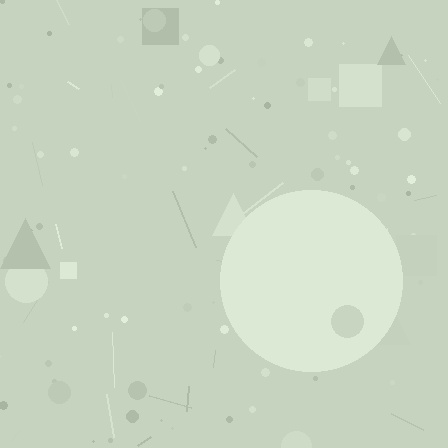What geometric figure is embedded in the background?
A circle is embedded in the background.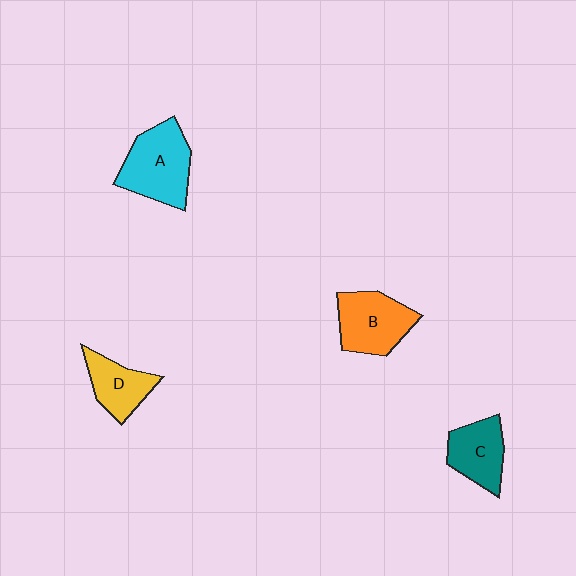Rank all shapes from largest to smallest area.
From largest to smallest: A (cyan), B (orange), C (teal), D (yellow).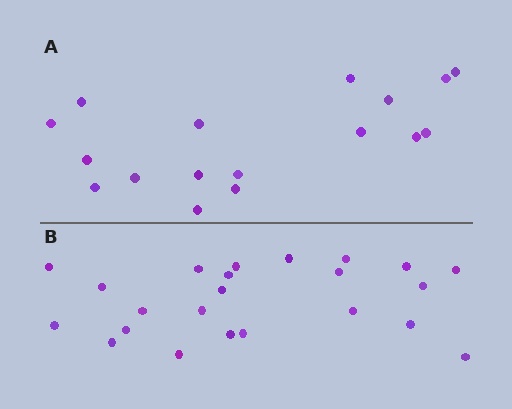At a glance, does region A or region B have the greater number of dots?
Region B (the bottom region) has more dots.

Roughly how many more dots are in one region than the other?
Region B has about 6 more dots than region A.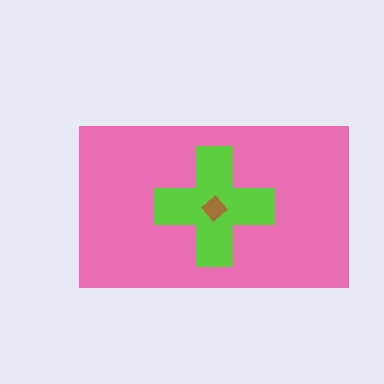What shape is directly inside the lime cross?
The brown diamond.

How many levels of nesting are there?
3.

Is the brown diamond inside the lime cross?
Yes.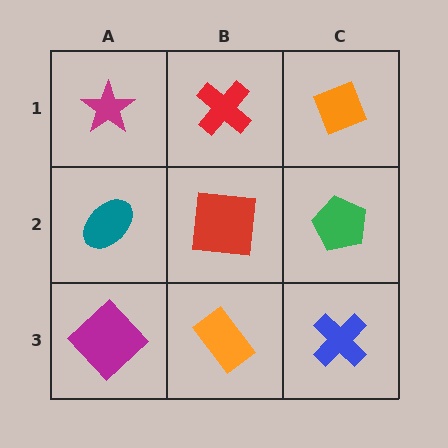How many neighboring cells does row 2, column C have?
3.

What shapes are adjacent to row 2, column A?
A magenta star (row 1, column A), a magenta diamond (row 3, column A), a red square (row 2, column B).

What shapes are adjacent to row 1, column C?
A green pentagon (row 2, column C), a red cross (row 1, column B).